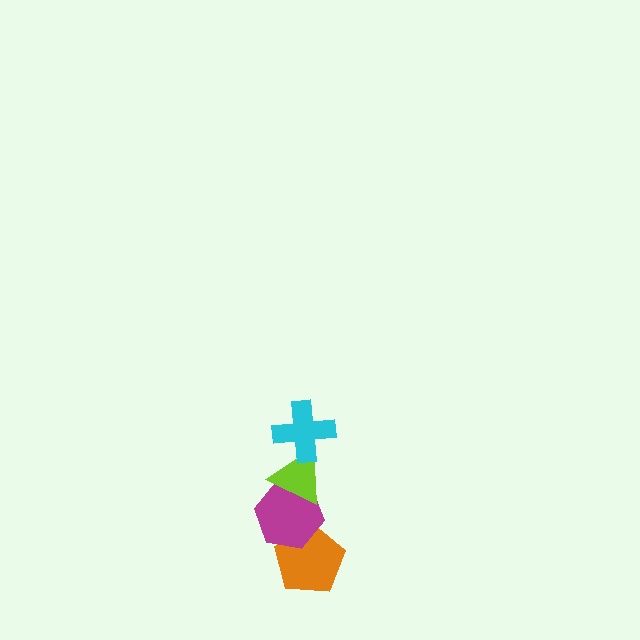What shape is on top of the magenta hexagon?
The lime triangle is on top of the magenta hexagon.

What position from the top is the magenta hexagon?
The magenta hexagon is 3rd from the top.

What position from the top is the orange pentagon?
The orange pentagon is 4th from the top.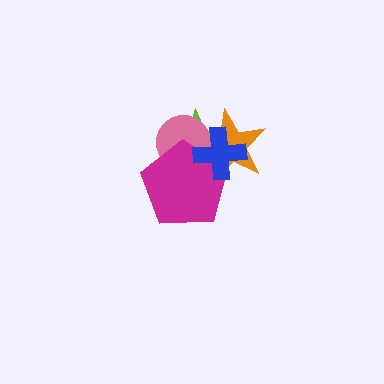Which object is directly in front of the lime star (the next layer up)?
The orange star is directly in front of the lime star.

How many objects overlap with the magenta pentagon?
4 objects overlap with the magenta pentagon.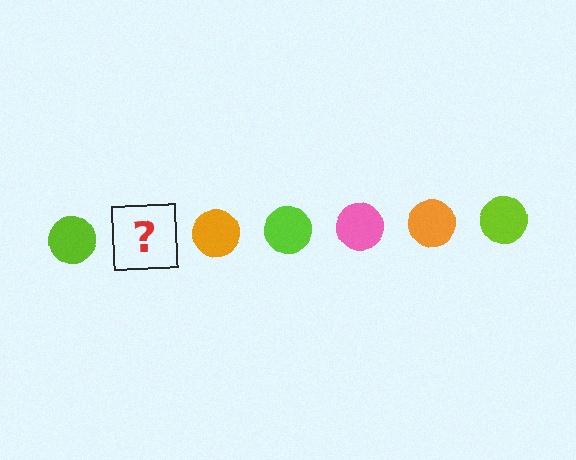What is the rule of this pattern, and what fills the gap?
The rule is that the pattern cycles through lime, pink, orange circles. The gap should be filled with a pink circle.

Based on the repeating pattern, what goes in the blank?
The blank should be a pink circle.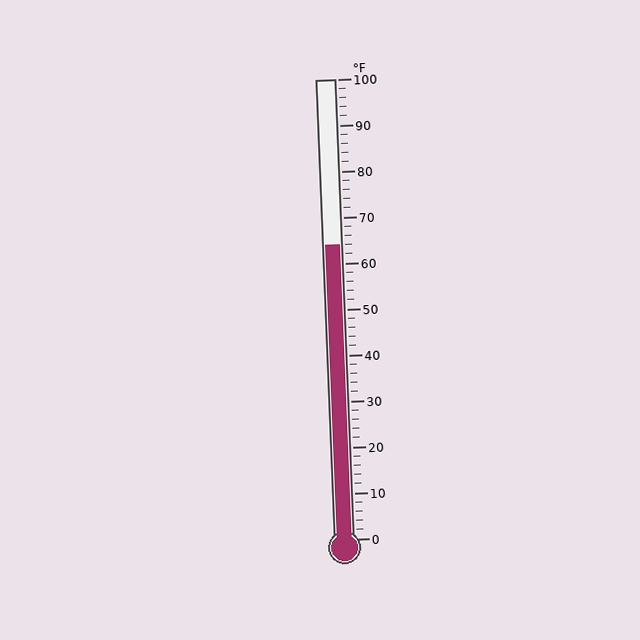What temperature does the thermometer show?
The thermometer shows approximately 64°F.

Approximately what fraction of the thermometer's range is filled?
The thermometer is filled to approximately 65% of its range.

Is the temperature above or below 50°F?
The temperature is above 50°F.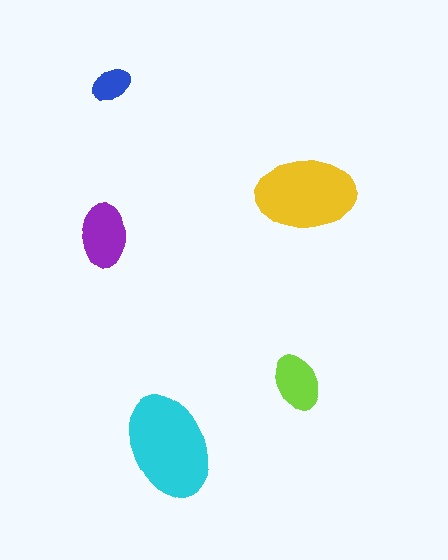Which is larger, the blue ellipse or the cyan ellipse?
The cyan one.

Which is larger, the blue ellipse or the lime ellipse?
The lime one.